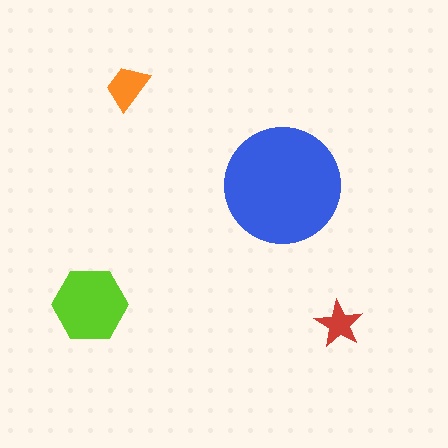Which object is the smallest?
The red star.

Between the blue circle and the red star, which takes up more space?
The blue circle.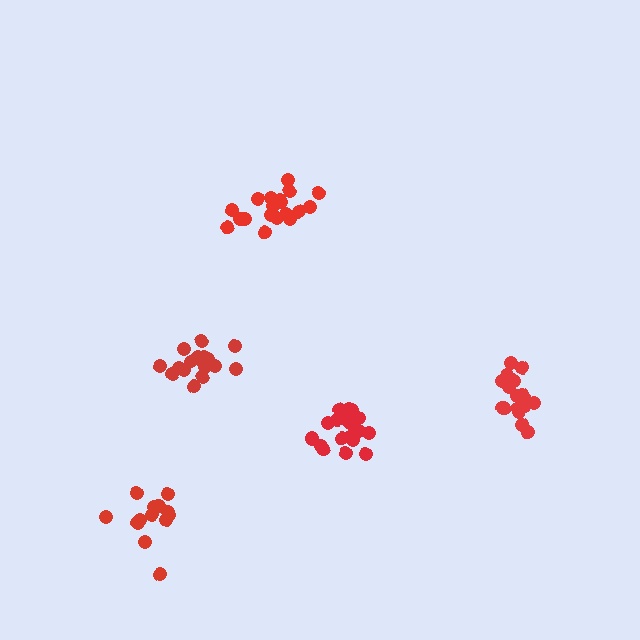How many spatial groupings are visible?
There are 5 spatial groupings.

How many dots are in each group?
Group 1: 18 dots, Group 2: 19 dots, Group 3: 18 dots, Group 4: 17 dots, Group 5: 14 dots (86 total).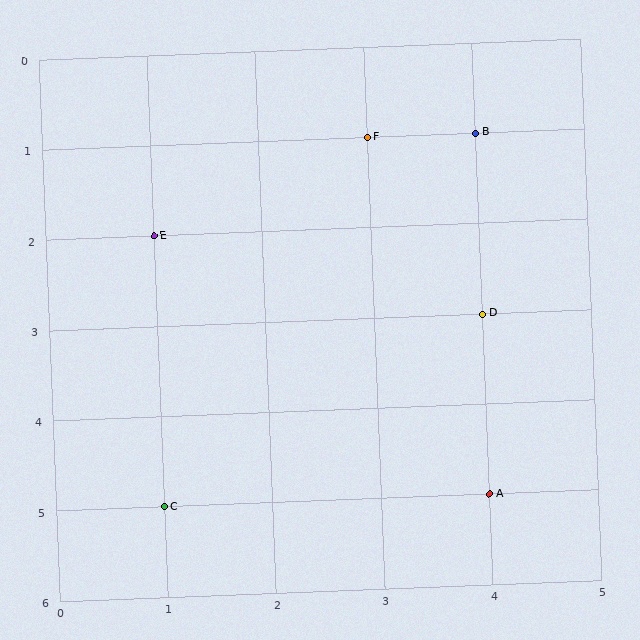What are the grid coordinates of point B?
Point B is at grid coordinates (4, 1).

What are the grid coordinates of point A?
Point A is at grid coordinates (4, 5).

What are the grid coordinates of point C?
Point C is at grid coordinates (1, 5).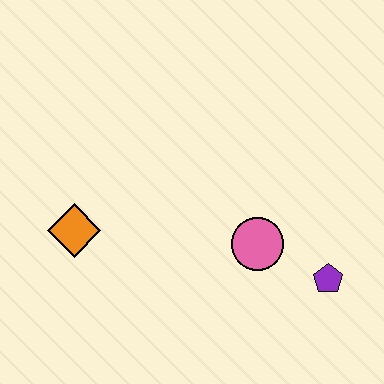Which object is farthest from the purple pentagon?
The orange diamond is farthest from the purple pentagon.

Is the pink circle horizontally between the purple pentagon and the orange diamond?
Yes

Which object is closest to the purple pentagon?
The pink circle is closest to the purple pentagon.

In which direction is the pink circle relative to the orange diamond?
The pink circle is to the right of the orange diamond.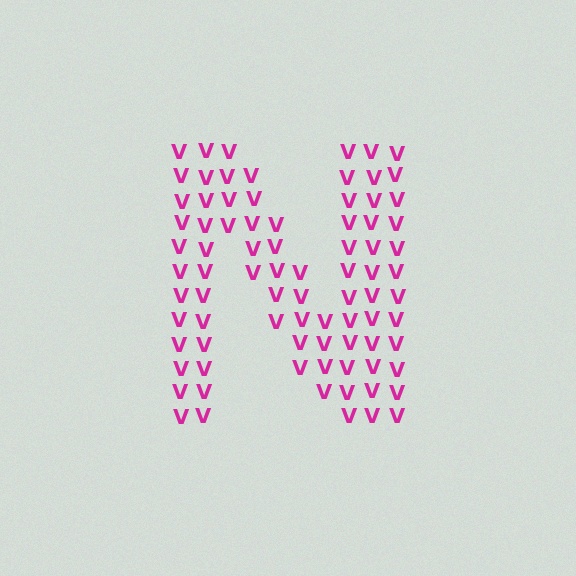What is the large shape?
The large shape is the letter N.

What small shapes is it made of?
It is made of small letter V's.